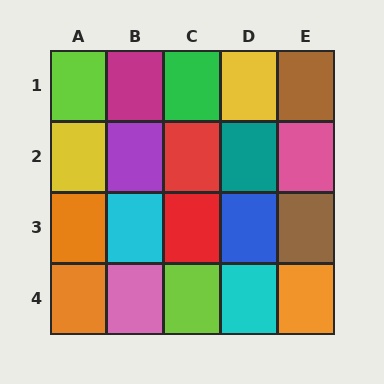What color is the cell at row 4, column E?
Orange.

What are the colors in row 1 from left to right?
Lime, magenta, green, yellow, brown.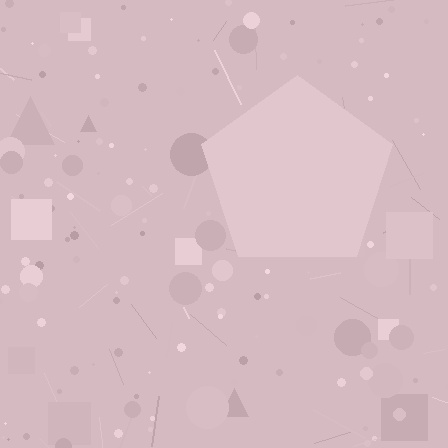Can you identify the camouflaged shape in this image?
The camouflaged shape is a pentagon.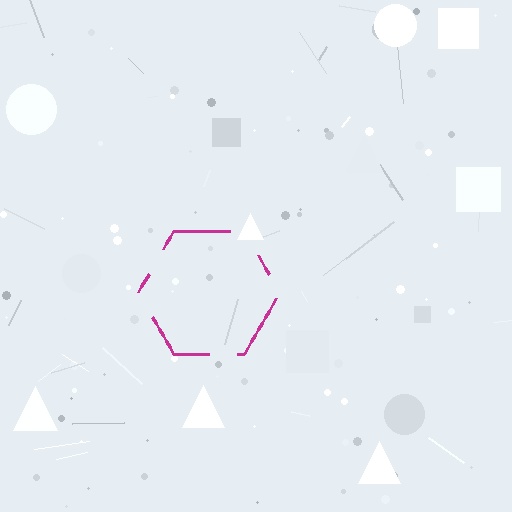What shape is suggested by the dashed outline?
The dashed outline suggests a hexagon.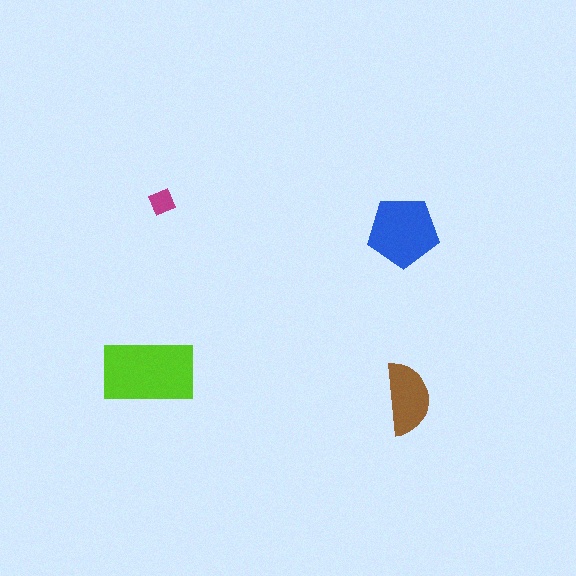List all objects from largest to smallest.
The lime rectangle, the blue pentagon, the brown semicircle, the magenta diamond.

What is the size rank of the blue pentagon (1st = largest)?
2nd.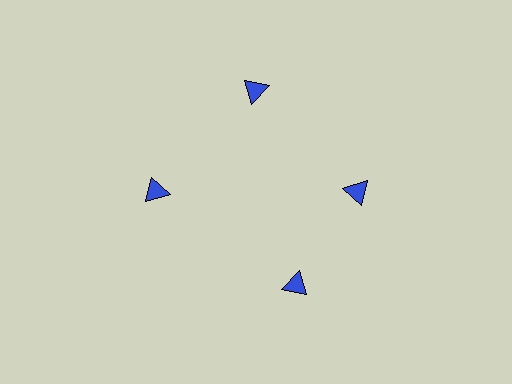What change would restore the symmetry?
The symmetry would be restored by rotating it back into even spacing with its neighbors so that all 4 triangles sit at equal angles and equal distance from the center.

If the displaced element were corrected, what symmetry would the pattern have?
It would have 4-fold rotational symmetry — the pattern would map onto itself every 90 degrees.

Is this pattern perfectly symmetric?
No. The 4 blue triangles are arranged in a ring, but one element near the 6 o'clock position is rotated out of alignment along the ring, breaking the 4-fold rotational symmetry.